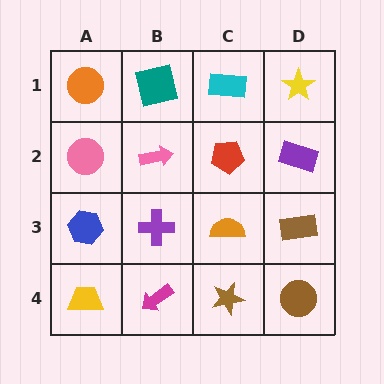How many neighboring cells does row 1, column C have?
3.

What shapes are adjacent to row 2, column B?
A teal square (row 1, column B), a purple cross (row 3, column B), a pink circle (row 2, column A), a red pentagon (row 2, column C).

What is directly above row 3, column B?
A pink arrow.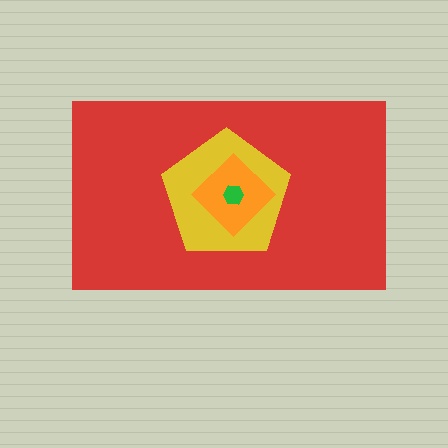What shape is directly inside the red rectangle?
The yellow pentagon.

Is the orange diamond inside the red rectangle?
Yes.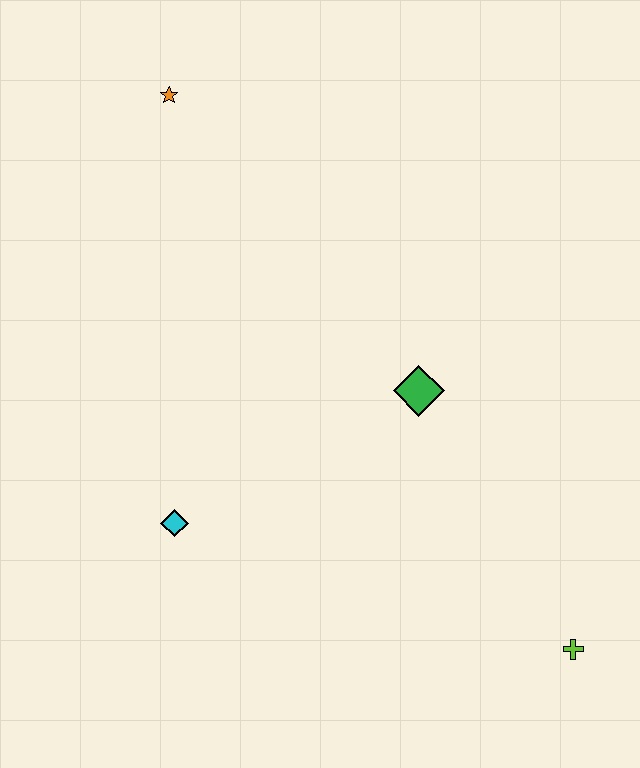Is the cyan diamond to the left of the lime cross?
Yes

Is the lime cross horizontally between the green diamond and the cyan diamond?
No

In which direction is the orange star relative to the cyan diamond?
The orange star is above the cyan diamond.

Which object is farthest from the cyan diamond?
The orange star is farthest from the cyan diamond.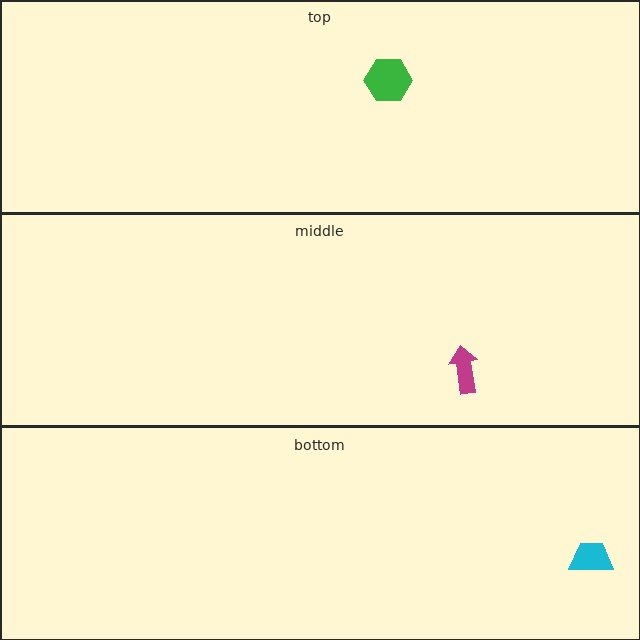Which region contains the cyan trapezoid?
The bottom region.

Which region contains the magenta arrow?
The middle region.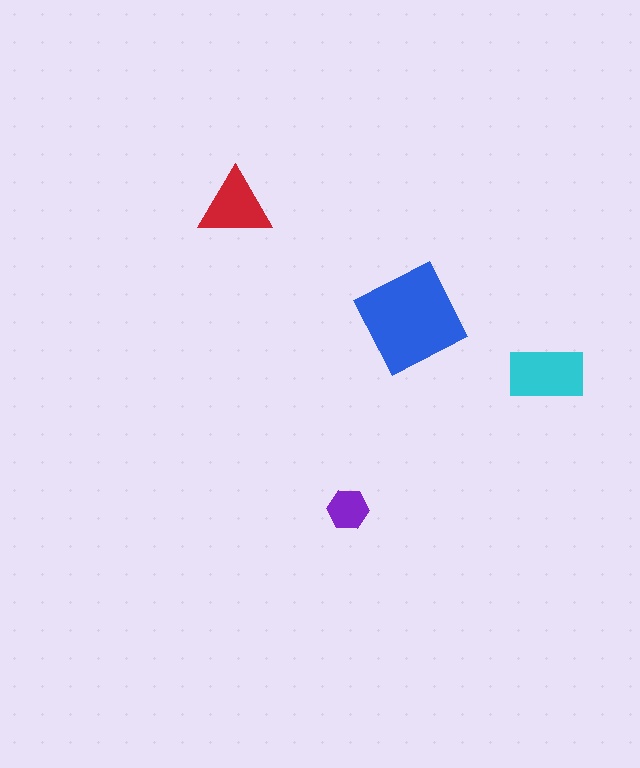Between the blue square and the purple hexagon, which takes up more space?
The blue square.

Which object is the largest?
The blue square.